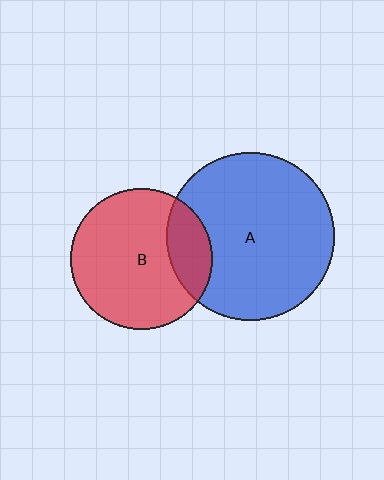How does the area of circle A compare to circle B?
Approximately 1.4 times.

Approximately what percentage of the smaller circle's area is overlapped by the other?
Approximately 20%.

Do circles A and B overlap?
Yes.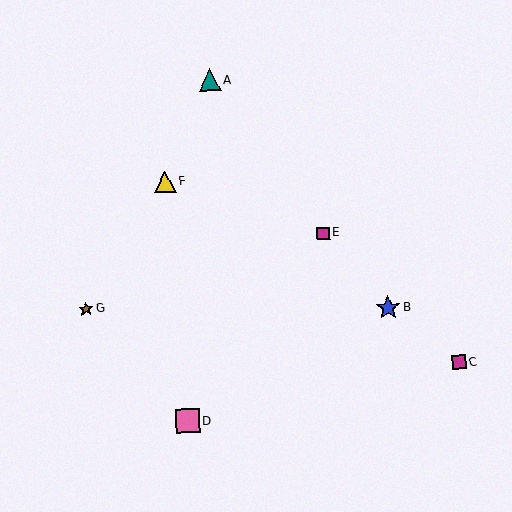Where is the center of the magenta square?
The center of the magenta square is at (459, 362).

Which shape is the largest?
The blue star (labeled B) is the largest.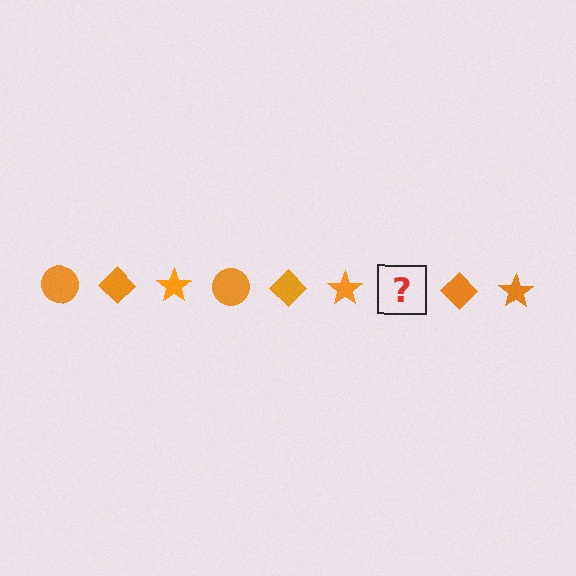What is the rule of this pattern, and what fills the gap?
The rule is that the pattern cycles through circle, diamond, star shapes in orange. The gap should be filled with an orange circle.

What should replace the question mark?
The question mark should be replaced with an orange circle.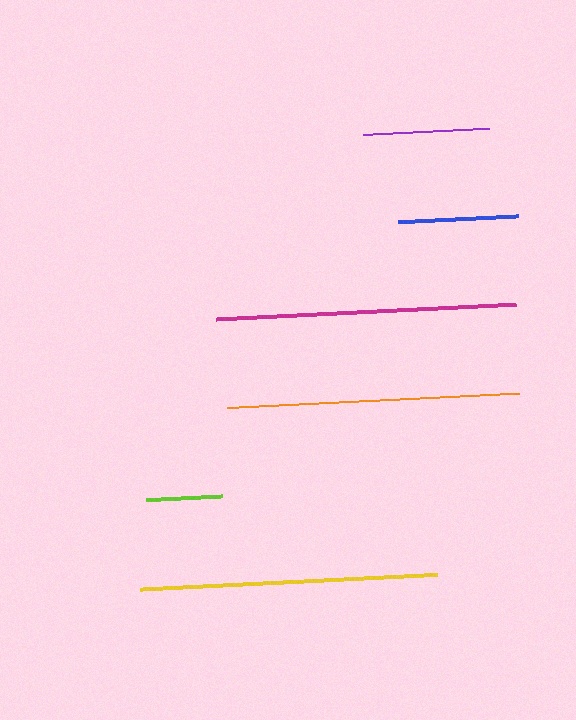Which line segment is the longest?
The magenta line is the longest at approximately 299 pixels.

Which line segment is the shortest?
The lime line is the shortest at approximately 76 pixels.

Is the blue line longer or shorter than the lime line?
The blue line is longer than the lime line.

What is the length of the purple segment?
The purple segment is approximately 126 pixels long.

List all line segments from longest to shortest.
From longest to shortest: magenta, yellow, orange, purple, blue, lime.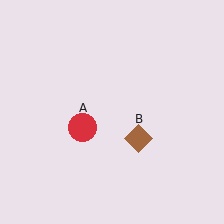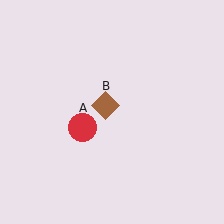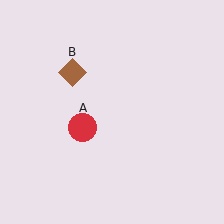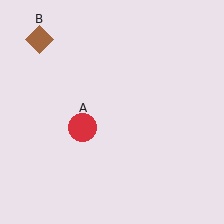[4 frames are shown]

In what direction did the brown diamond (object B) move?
The brown diamond (object B) moved up and to the left.